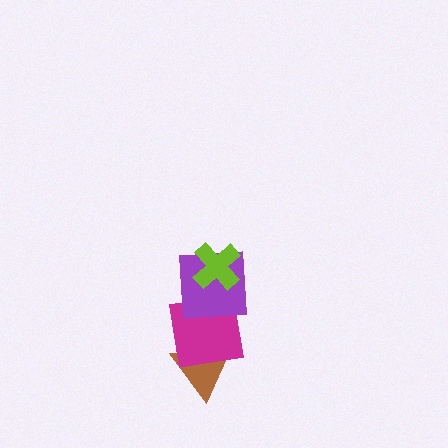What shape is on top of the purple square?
The lime cross is on top of the purple square.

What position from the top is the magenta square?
The magenta square is 3rd from the top.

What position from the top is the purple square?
The purple square is 2nd from the top.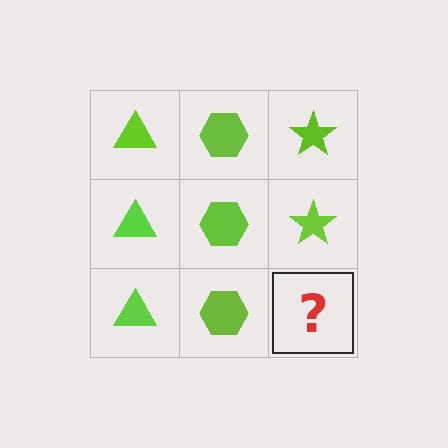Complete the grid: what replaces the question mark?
The question mark should be replaced with a lime star.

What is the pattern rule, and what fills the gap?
The rule is that each column has a consistent shape. The gap should be filled with a lime star.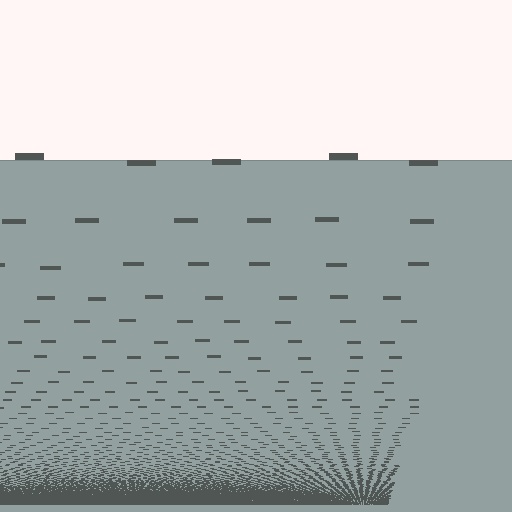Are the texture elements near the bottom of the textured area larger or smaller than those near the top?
Smaller. The gradient is inverted — elements near the bottom are smaller and denser.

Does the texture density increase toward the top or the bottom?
Density increases toward the bottom.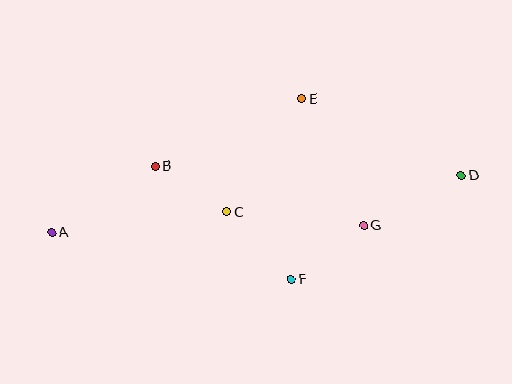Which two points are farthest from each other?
Points A and D are farthest from each other.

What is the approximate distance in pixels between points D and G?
The distance between D and G is approximately 109 pixels.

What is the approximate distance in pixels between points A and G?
The distance between A and G is approximately 312 pixels.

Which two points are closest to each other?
Points B and C are closest to each other.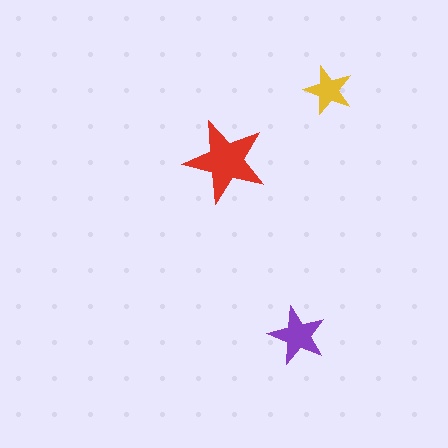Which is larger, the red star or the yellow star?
The red one.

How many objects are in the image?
There are 3 objects in the image.